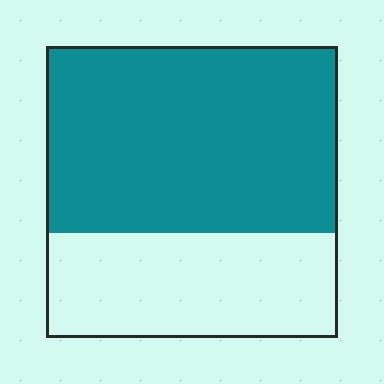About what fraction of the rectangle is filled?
About five eighths (5/8).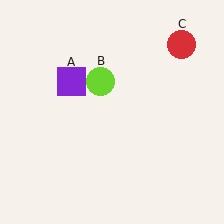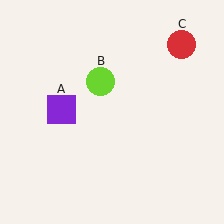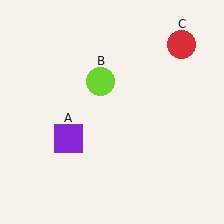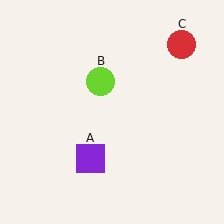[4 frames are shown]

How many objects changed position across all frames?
1 object changed position: purple square (object A).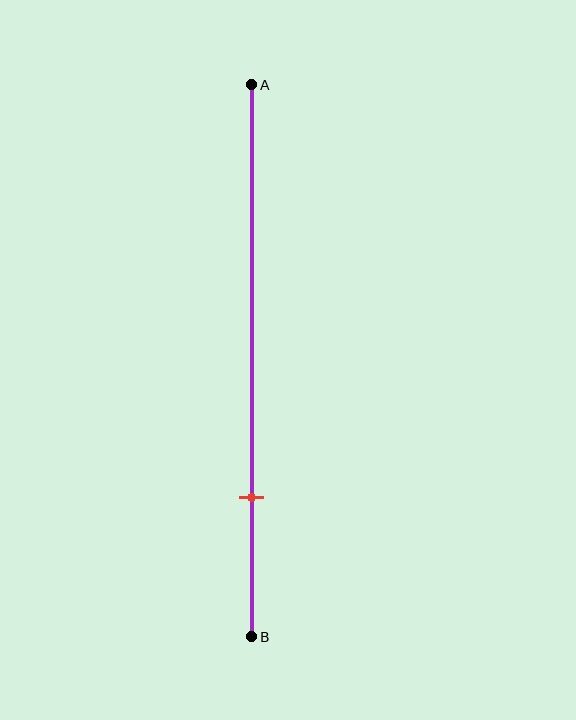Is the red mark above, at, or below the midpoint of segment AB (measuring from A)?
The red mark is below the midpoint of segment AB.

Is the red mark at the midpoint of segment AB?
No, the mark is at about 75% from A, not at the 50% midpoint.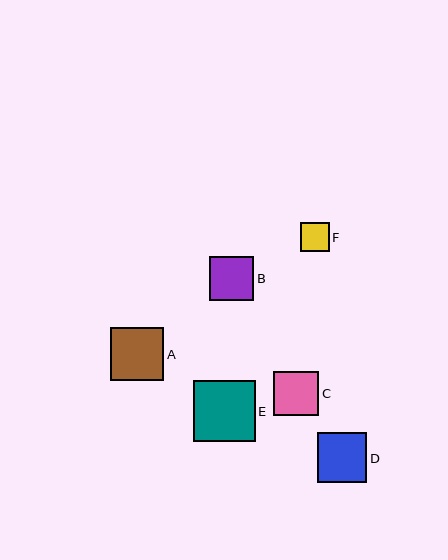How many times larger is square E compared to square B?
Square E is approximately 1.4 times the size of square B.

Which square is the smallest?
Square F is the smallest with a size of approximately 29 pixels.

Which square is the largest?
Square E is the largest with a size of approximately 61 pixels.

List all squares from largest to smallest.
From largest to smallest: E, A, D, C, B, F.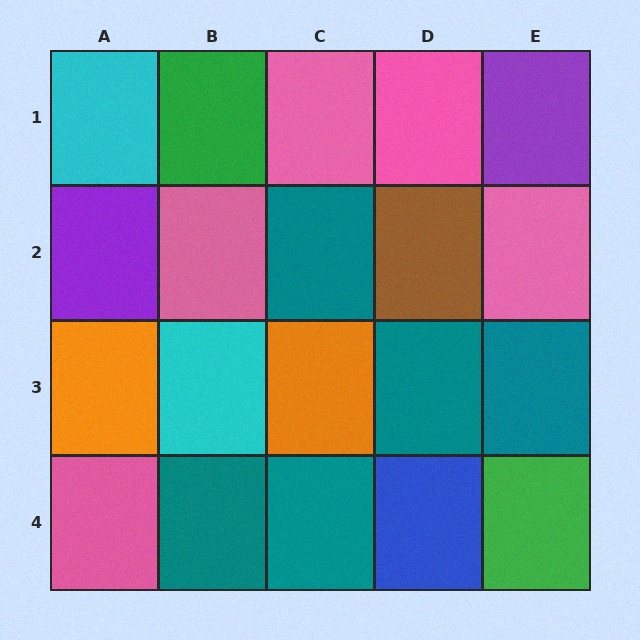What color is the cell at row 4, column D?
Blue.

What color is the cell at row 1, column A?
Cyan.